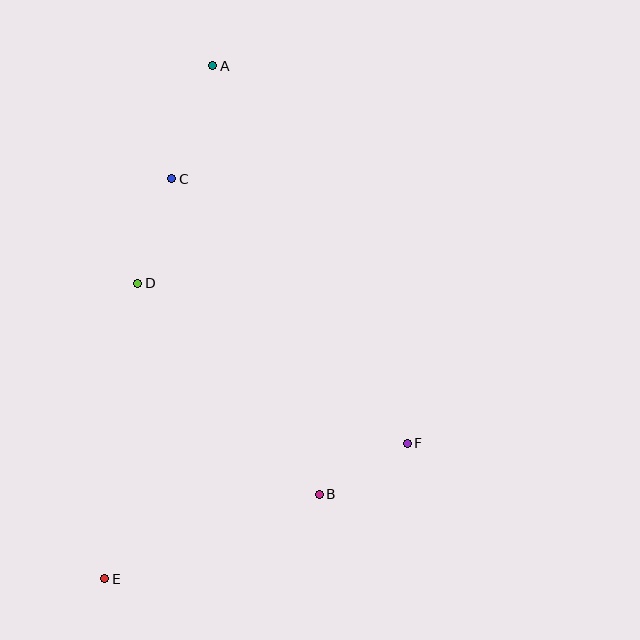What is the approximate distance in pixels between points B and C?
The distance between B and C is approximately 348 pixels.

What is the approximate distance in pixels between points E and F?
The distance between E and F is approximately 332 pixels.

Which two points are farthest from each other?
Points A and E are farthest from each other.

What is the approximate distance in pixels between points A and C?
The distance between A and C is approximately 120 pixels.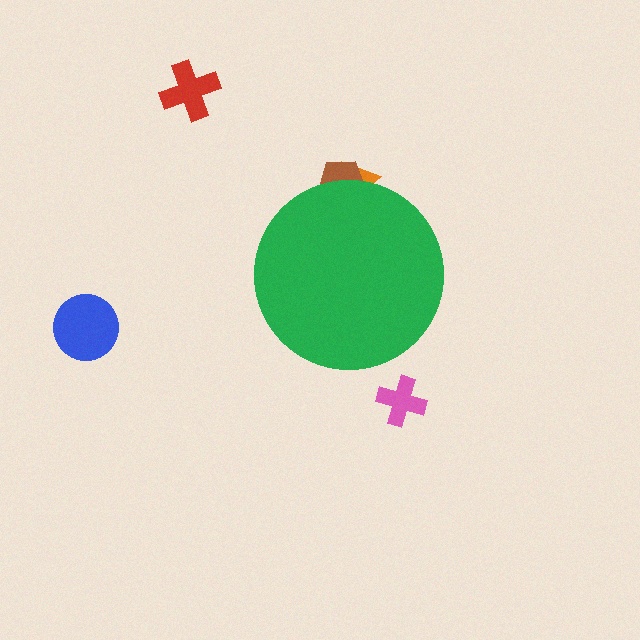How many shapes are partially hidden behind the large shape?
2 shapes are partially hidden.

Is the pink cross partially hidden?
No, the pink cross is fully visible.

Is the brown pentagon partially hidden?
Yes, the brown pentagon is partially hidden behind the green circle.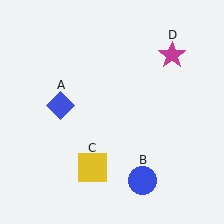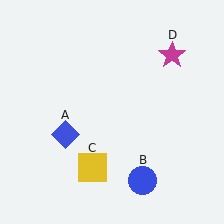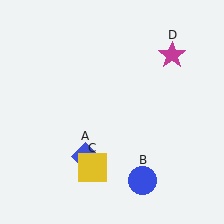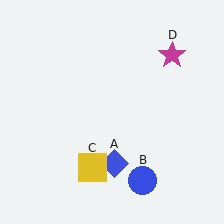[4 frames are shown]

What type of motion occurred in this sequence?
The blue diamond (object A) rotated counterclockwise around the center of the scene.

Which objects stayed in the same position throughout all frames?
Blue circle (object B) and yellow square (object C) and magenta star (object D) remained stationary.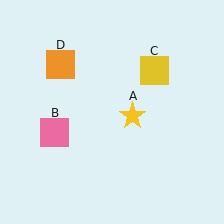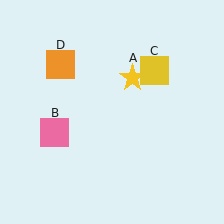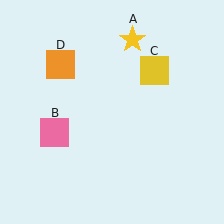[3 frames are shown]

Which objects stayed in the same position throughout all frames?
Pink square (object B) and yellow square (object C) and orange square (object D) remained stationary.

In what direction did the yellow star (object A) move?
The yellow star (object A) moved up.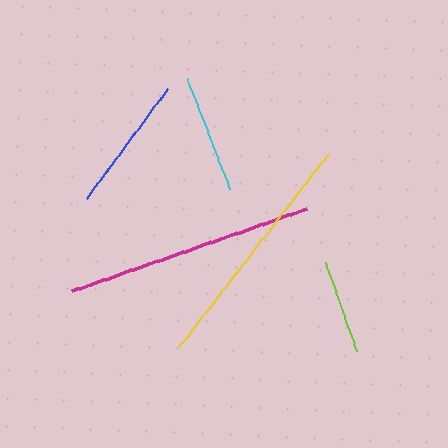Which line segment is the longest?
The magenta line is the longest at approximately 248 pixels.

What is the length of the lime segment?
The lime segment is approximately 95 pixels long.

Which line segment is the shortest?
The lime line is the shortest at approximately 95 pixels.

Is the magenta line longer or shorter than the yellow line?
The magenta line is longer than the yellow line.